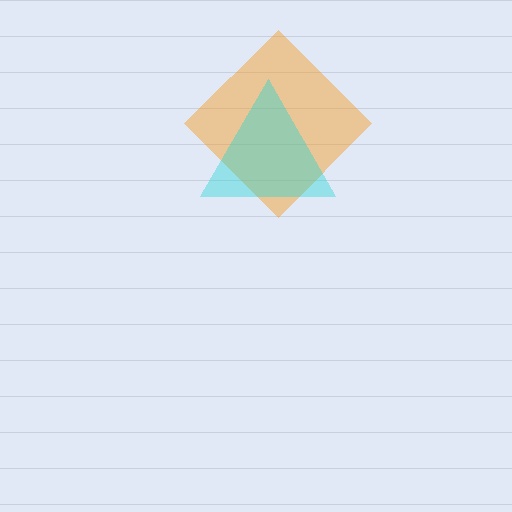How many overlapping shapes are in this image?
There are 2 overlapping shapes in the image.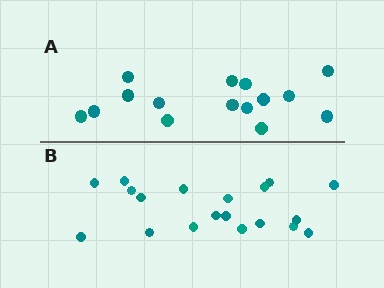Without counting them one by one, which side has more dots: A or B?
Region B (the bottom region) has more dots.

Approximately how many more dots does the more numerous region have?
Region B has about 4 more dots than region A.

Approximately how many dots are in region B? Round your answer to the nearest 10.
About 20 dots. (The exact count is 19, which rounds to 20.)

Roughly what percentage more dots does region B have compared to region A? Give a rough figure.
About 25% more.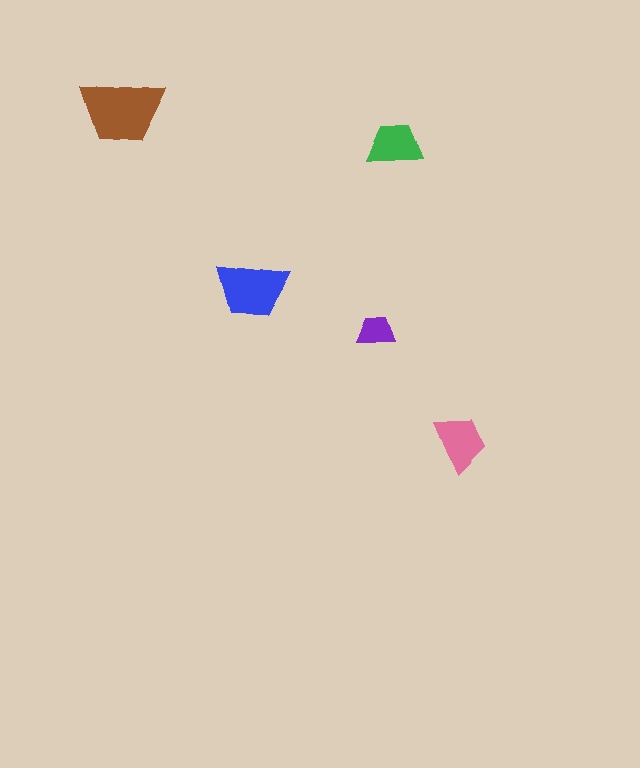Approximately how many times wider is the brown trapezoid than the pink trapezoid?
About 1.5 times wider.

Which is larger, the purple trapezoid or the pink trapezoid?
The pink one.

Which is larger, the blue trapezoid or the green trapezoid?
The blue one.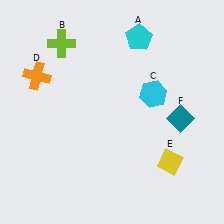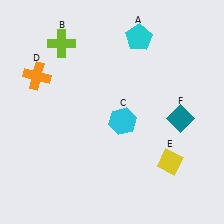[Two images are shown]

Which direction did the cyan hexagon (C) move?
The cyan hexagon (C) moved left.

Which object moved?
The cyan hexagon (C) moved left.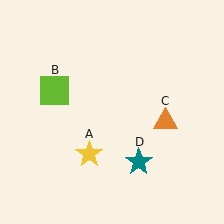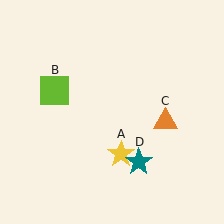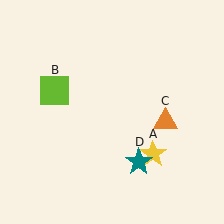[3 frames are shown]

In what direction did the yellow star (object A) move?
The yellow star (object A) moved right.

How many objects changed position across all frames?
1 object changed position: yellow star (object A).